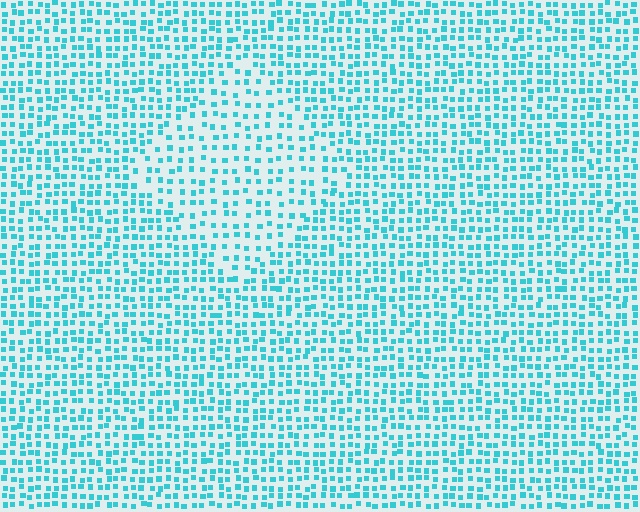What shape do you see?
I see a diamond.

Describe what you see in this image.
The image contains small cyan elements arranged at two different densities. A diamond-shaped region is visible where the elements are less densely packed than the surrounding area.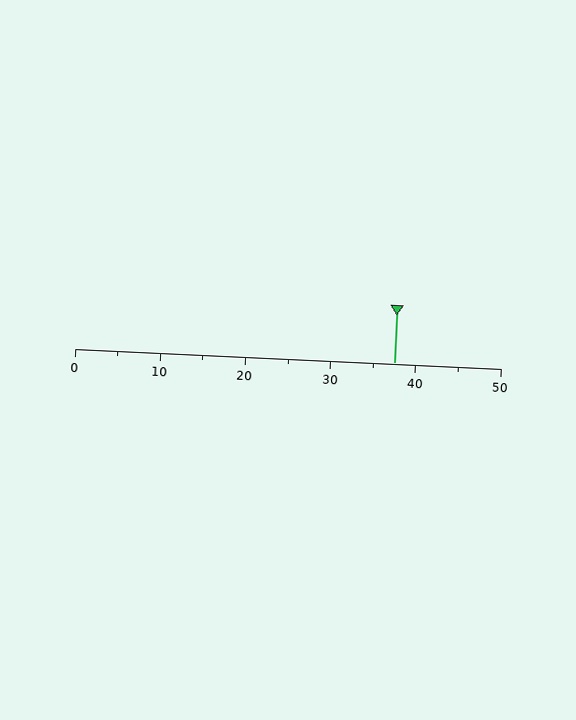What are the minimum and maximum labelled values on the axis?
The axis runs from 0 to 50.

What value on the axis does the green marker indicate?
The marker indicates approximately 37.5.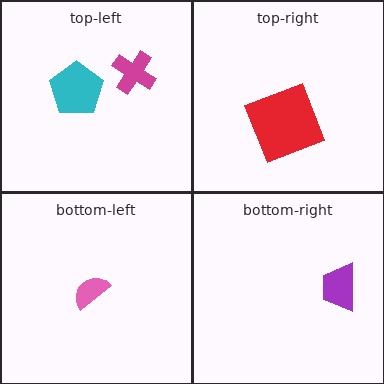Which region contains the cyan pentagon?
The top-left region.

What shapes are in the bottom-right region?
The purple trapezoid.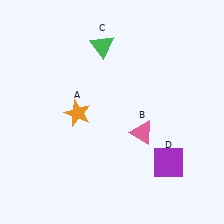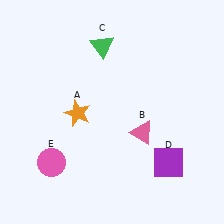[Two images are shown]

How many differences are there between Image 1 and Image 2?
There is 1 difference between the two images.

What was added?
A pink circle (E) was added in Image 2.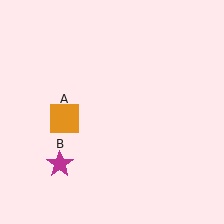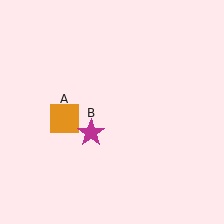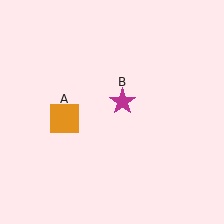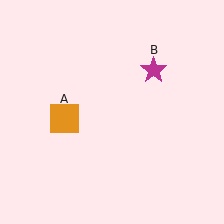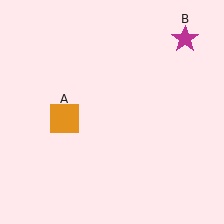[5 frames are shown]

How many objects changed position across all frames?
1 object changed position: magenta star (object B).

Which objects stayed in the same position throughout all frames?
Orange square (object A) remained stationary.